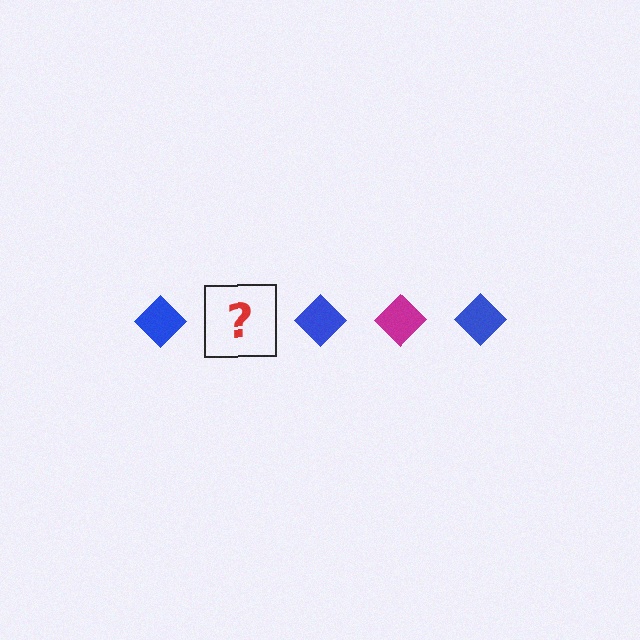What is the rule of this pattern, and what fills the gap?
The rule is that the pattern cycles through blue, magenta diamonds. The gap should be filled with a magenta diamond.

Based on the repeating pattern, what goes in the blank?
The blank should be a magenta diamond.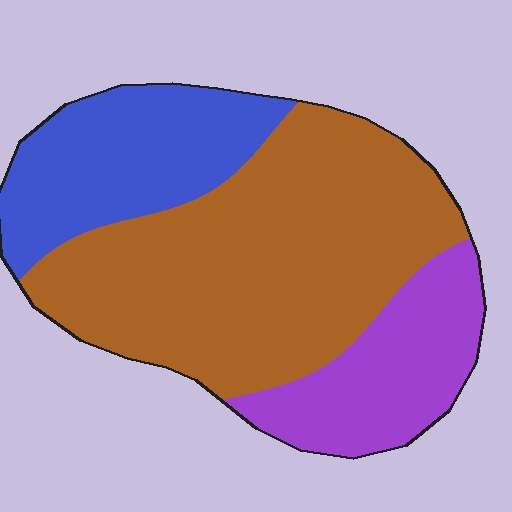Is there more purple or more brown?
Brown.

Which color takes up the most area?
Brown, at roughly 55%.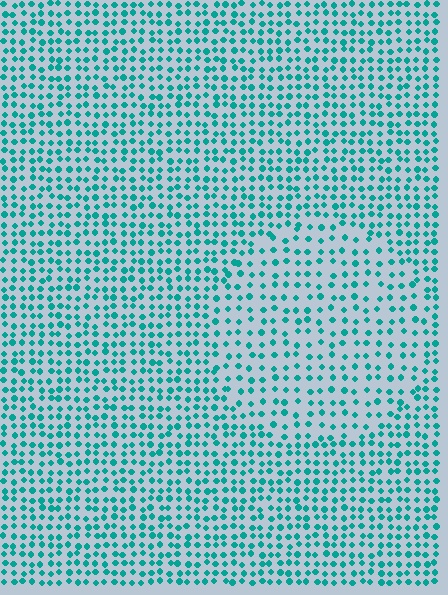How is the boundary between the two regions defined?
The boundary is defined by a change in element density (approximately 1.6x ratio). All elements are the same color, size, and shape.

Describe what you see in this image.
The image contains small teal elements arranged at two different densities. A circle-shaped region is visible where the elements are less densely packed than the surrounding area.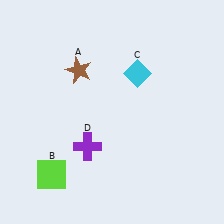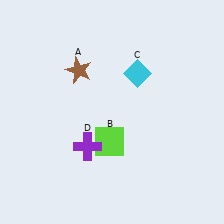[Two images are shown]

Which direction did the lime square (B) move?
The lime square (B) moved right.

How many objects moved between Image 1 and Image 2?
1 object moved between the two images.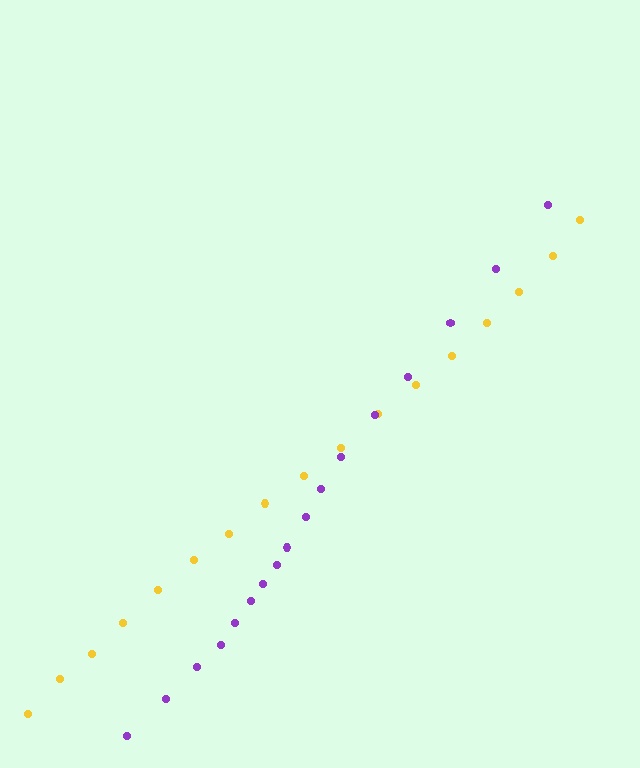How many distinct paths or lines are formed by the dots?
There are 2 distinct paths.